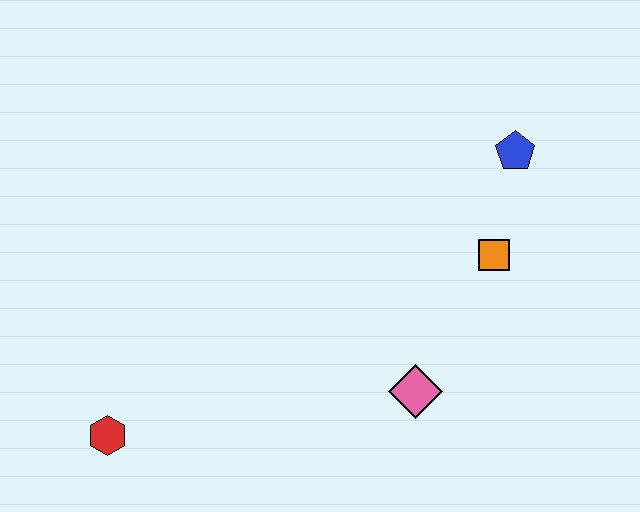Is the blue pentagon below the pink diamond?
No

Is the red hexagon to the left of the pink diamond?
Yes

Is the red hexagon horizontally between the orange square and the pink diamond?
No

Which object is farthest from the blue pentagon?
The red hexagon is farthest from the blue pentagon.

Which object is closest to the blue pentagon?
The orange square is closest to the blue pentagon.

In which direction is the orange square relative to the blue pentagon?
The orange square is below the blue pentagon.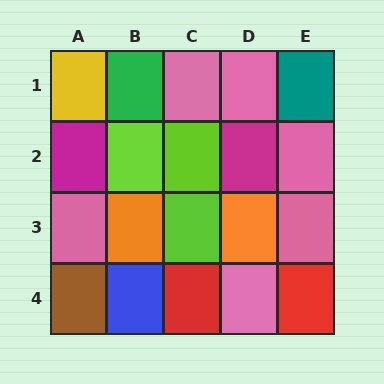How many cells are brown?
1 cell is brown.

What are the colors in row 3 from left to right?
Pink, orange, lime, orange, pink.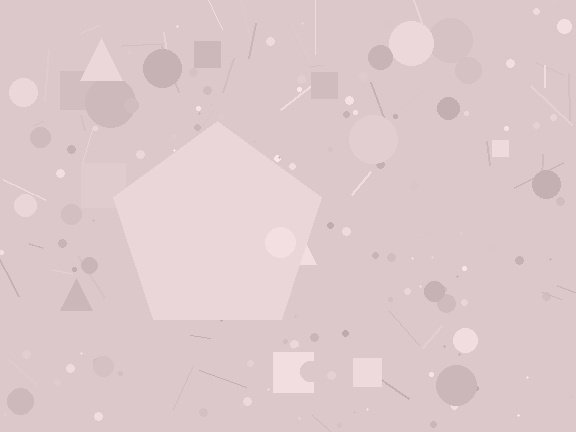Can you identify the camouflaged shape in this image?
The camouflaged shape is a pentagon.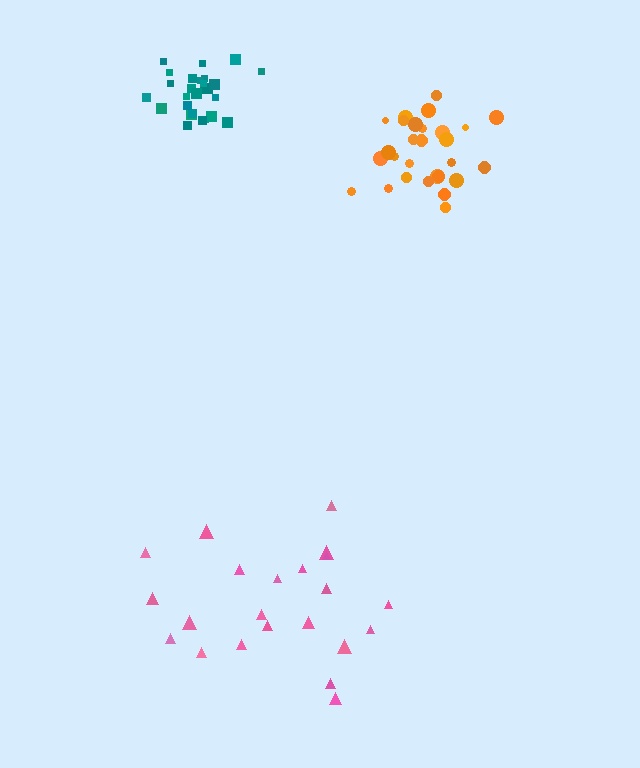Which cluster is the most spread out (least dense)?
Pink.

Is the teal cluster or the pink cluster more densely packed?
Teal.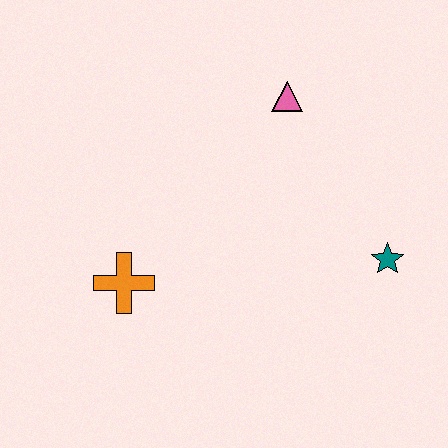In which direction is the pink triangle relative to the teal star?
The pink triangle is above the teal star.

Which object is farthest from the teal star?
The orange cross is farthest from the teal star.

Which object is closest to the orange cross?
The pink triangle is closest to the orange cross.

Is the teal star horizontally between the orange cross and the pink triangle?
No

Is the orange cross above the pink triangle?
No